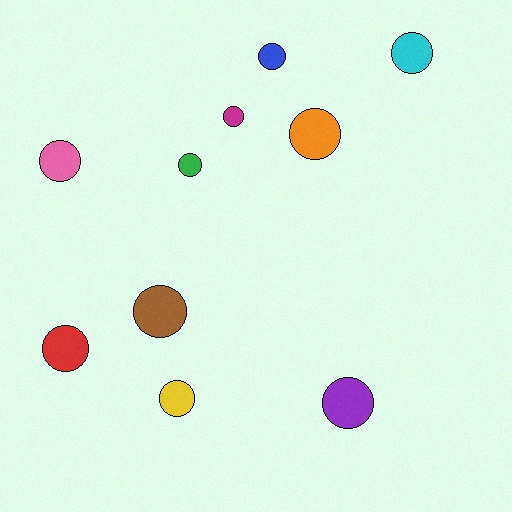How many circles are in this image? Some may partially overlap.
There are 10 circles.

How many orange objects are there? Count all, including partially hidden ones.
There is 1 orange object.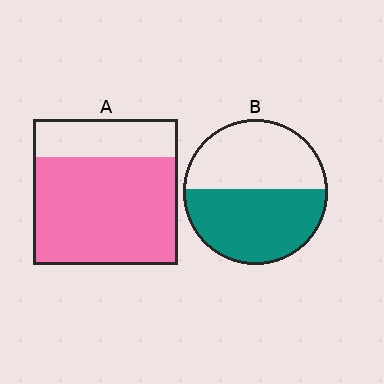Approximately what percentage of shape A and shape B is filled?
A is approximately 75% and B is approximately 55%.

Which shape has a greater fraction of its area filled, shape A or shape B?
Shape A.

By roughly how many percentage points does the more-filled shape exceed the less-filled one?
By roughly 20 percentage points (A over B).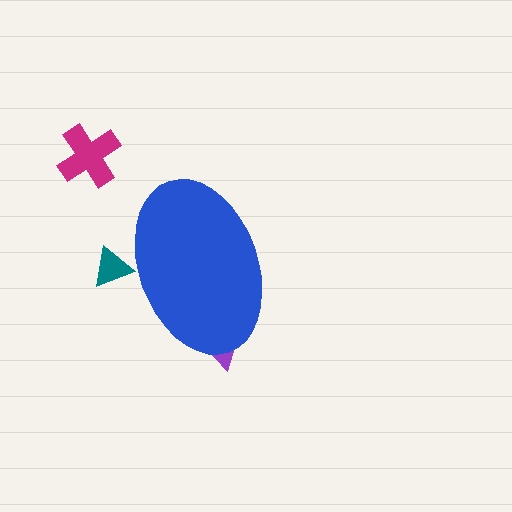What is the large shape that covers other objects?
A blue ellipse.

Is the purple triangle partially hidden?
Yes, the purple triangle is partially hidden behind the blue ellipse.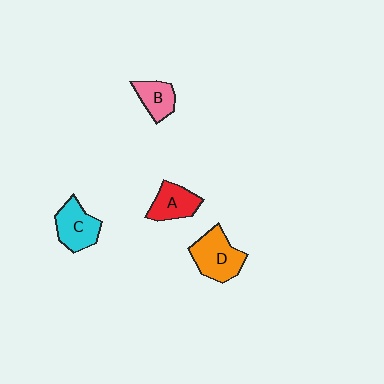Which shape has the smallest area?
Shape B (pink).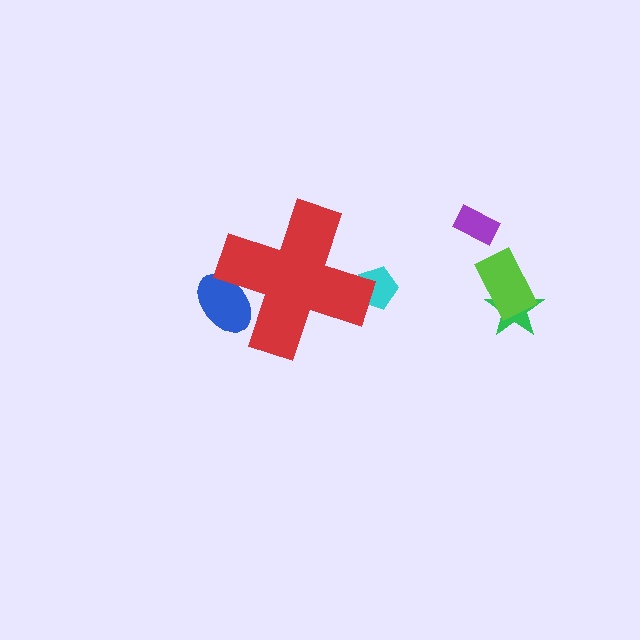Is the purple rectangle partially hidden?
No, the purple rectangle is fully visible.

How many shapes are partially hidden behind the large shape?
2 shapes are partially hidden.